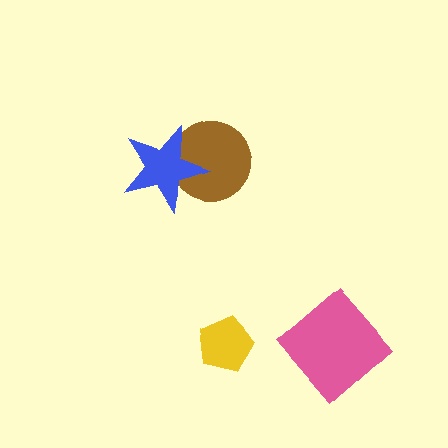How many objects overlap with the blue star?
1 object overlaps with the blue star.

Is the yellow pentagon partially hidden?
No, no other shape covers it.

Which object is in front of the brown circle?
The blue star is in front of the brown circle.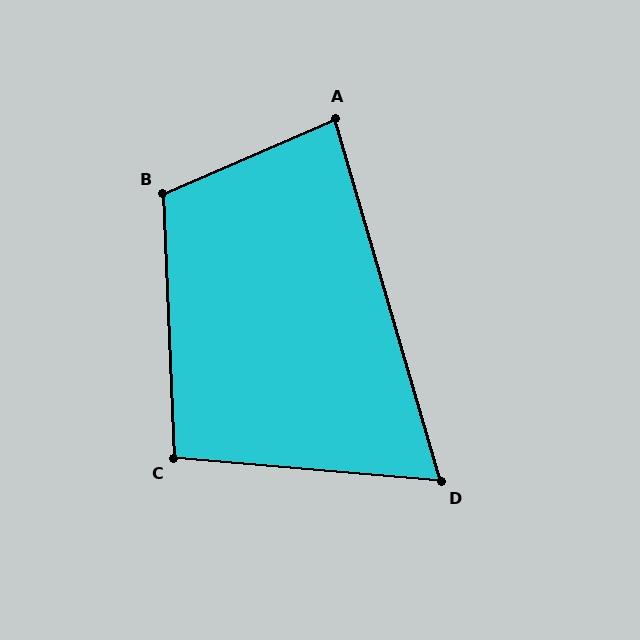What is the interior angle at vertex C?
Approximately 97 degrees (obtuse).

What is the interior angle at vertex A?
Approximately 83 degrees (acute).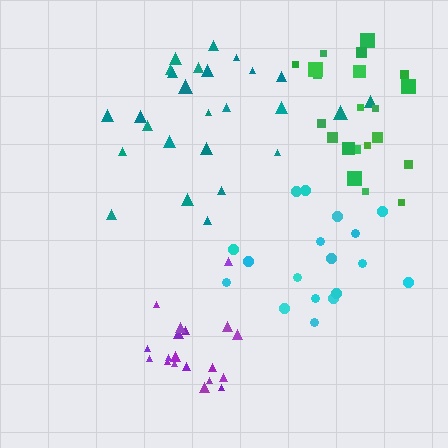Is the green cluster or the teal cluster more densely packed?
Green.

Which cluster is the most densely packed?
Purple.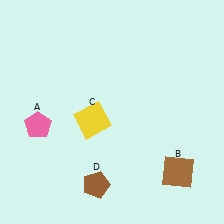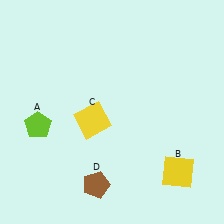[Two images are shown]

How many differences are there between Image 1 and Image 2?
There are 2 differences between the two images.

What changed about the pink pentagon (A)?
In Image 1, A is pink. In Image 2, it changed to lime.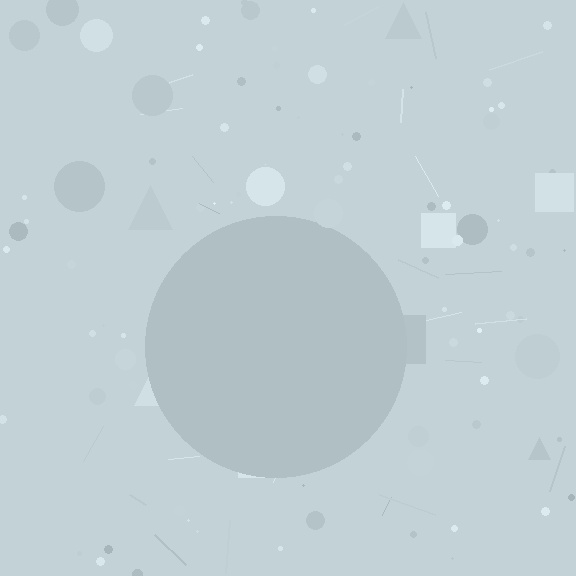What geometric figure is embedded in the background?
A circle is embedded in the background.